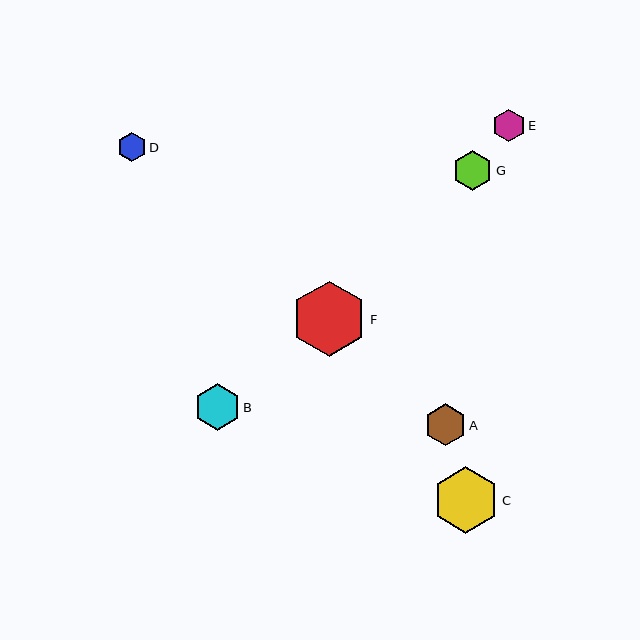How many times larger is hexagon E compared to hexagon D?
Hexagon E is approximately 1.1 times the size of hexagon D.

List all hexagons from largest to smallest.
From largest to smallest: F, C, B, A, G, E, D.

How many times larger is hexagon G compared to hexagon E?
Hexagon G is approximately 1.2 times the size of hexagon E.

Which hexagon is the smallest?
Hexagon D is the smallest with a size of approximately 29 pixels.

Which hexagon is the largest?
Hexagon F is the largest with a size of approximately 75 pixels.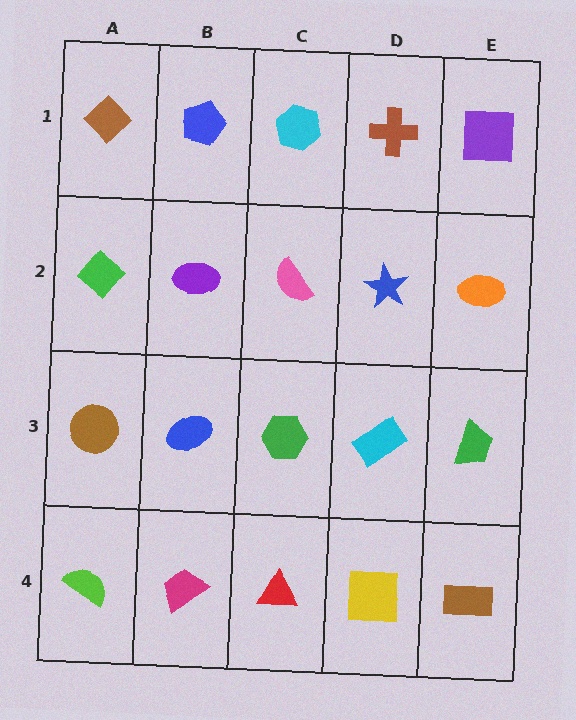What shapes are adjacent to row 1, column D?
A blue star (row 2, column D), a cyan hexagon (row 1, column C), a purple square (row 1, column E).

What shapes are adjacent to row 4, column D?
A cyan rectangle (row 3, column D), a red triangle (row 4, column C), a brown rectangle (row 4, column E).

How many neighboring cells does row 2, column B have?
4.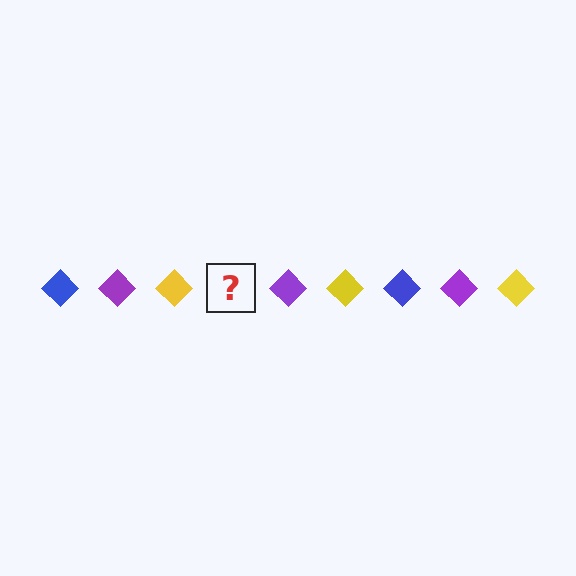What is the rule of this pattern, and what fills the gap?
The rule is that the pattern cycles through blue, purple, yellow diamonds. The gap should be filled with a blue diamond.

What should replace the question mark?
The question mark should be replaced with a blue diamond.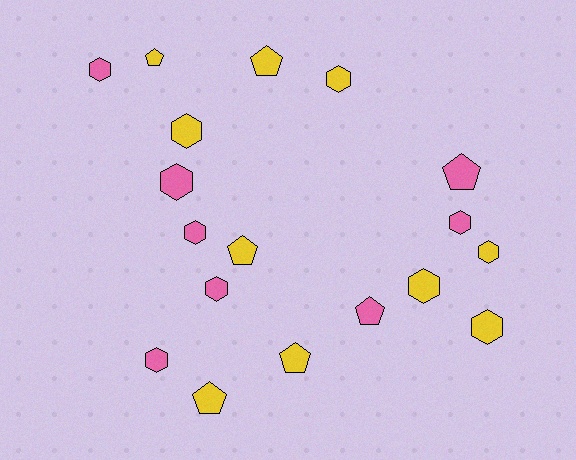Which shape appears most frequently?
Hexagon, with 11 objects.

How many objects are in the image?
There are 18 objects.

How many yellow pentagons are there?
There are 5 yellow pentagons.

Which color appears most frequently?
Yellow, with 10 objects.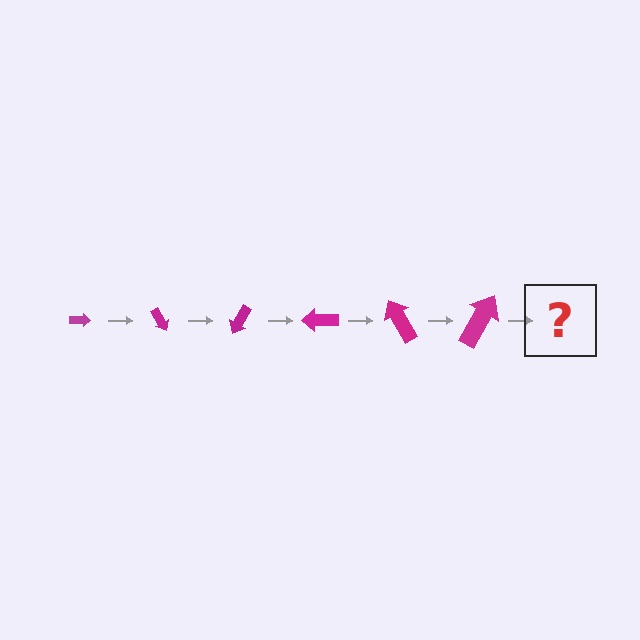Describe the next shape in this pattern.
It should be an arrow, larger than the previous one and rotated 360 degrees from the start.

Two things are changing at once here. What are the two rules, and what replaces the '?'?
The two rules are that the arrow grows larger each step and it rotates 60 degrees each step. The '?' should be an arrow, larger than the previous one and rotated 360 degrees from the start.